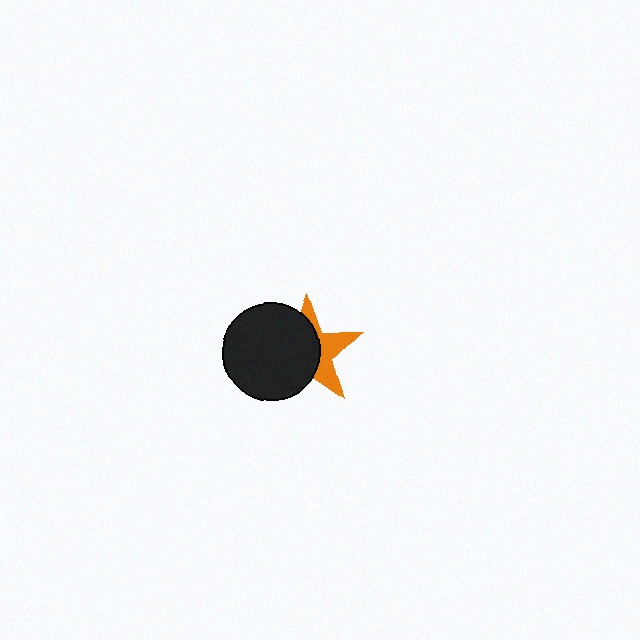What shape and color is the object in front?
The object in front is a black circle.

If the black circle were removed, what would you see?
You would see the complete orange star.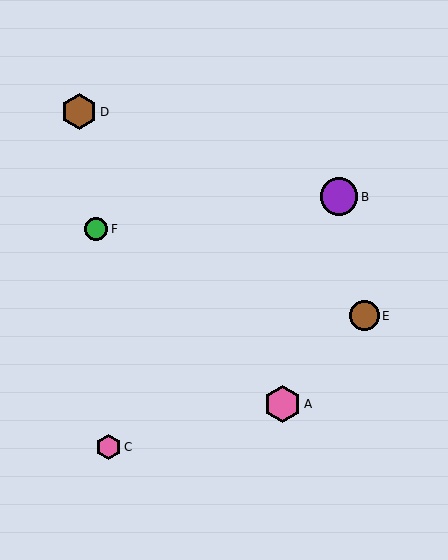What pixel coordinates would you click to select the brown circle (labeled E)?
Click at (364, 316) to select the brown circle E.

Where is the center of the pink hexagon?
The center of the pink hexagon is at (283, 404).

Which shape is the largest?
The pink hexagon (labeled A) is the largest.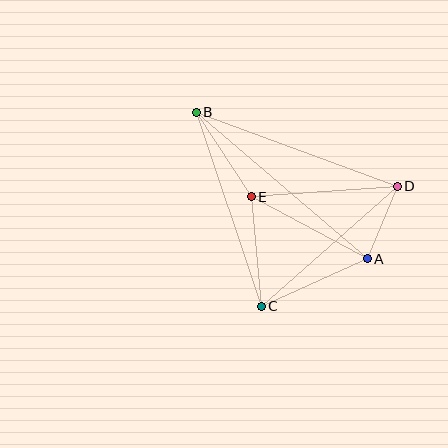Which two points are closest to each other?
Points A and D are closest to each other.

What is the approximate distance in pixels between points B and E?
The distance between B and E is approximately 100 pixels.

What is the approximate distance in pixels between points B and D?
The distance between B and D is approximately 214 pixels.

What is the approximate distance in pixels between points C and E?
The distance between C and E is approximately 110 pixels.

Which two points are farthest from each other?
Points A and B are farthest from each other.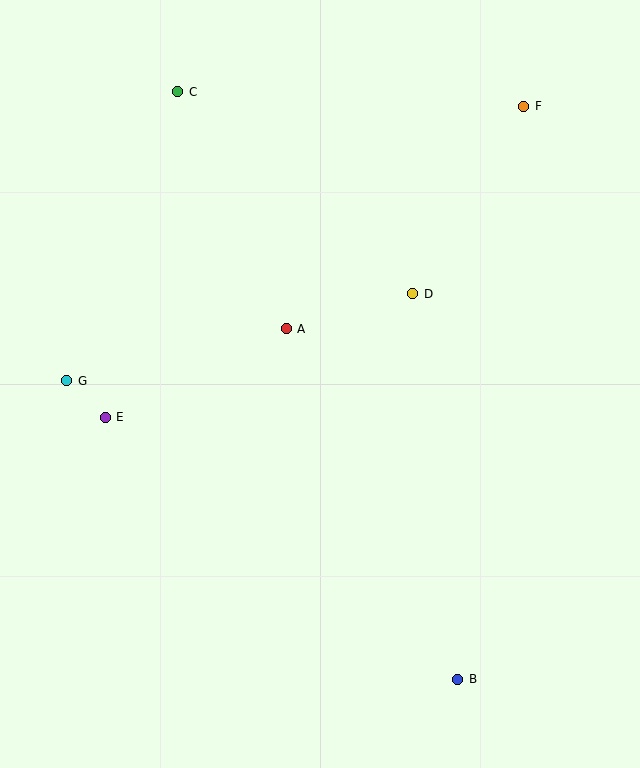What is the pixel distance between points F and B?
The distance between F and B is 577 pixels.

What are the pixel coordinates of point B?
Point B is at (458, 679).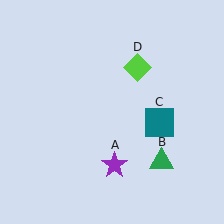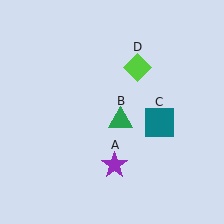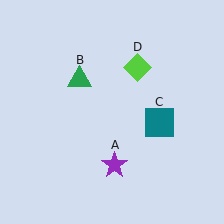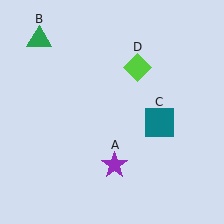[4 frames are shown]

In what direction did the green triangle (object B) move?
The green triangle (object B) moved up and to the left.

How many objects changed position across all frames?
1 object changed position: green triangle (object B).